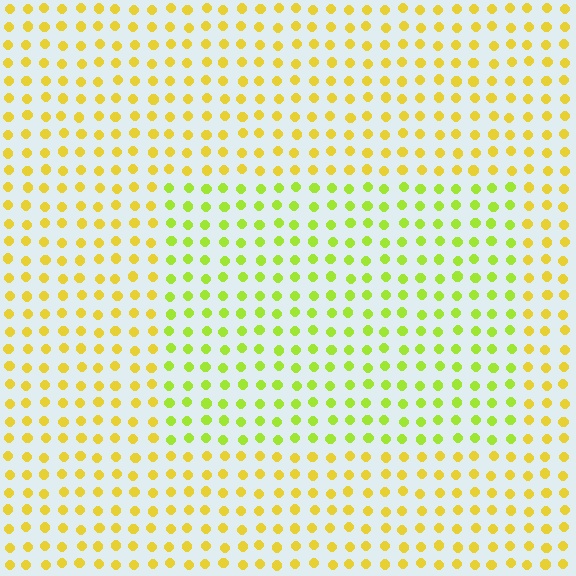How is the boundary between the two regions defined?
The boundary is defined purely by a slight shift in hue (about 32 degrees). Spacing, size, and orientation are identical on both sides.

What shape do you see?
I see a rectangle.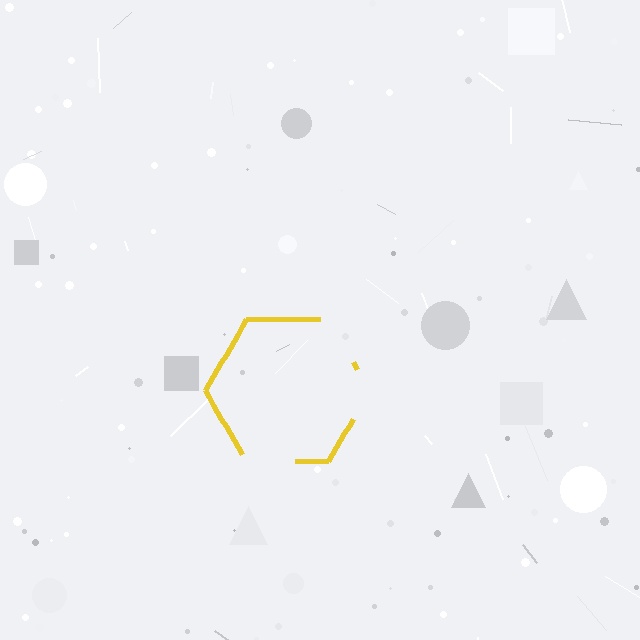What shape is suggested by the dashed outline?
The dashed outline suggests a hexagon.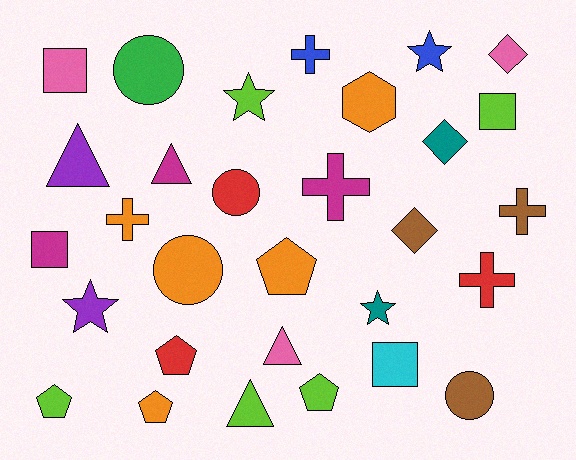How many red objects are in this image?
There are 3 red objects.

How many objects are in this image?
There are 30 objects.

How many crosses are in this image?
There are 5 crosses.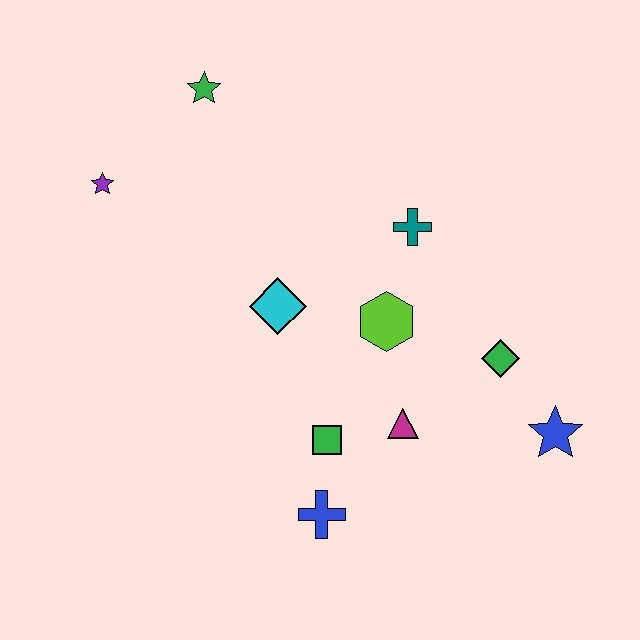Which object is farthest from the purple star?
The blue star is farthest from the purple star.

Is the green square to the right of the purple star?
Yes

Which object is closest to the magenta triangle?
The green square is closest to the magenta triangle.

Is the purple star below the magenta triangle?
No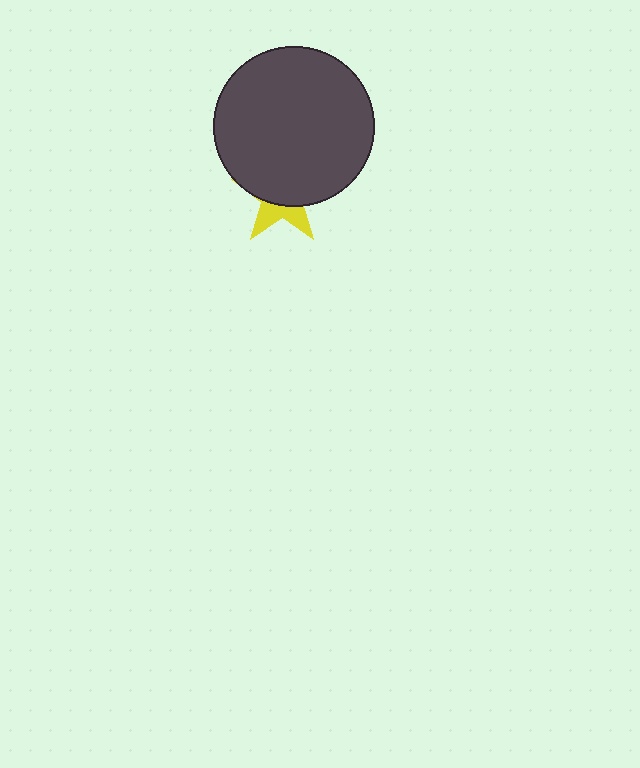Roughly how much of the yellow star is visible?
A small part of it is visible (roughly 34%).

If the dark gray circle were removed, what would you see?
You would see the complete yellow star.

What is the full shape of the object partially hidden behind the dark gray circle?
The partially hidden object is a yellow star.